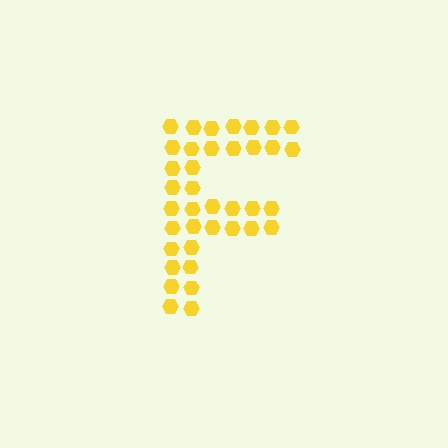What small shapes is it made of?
It is made of small hexagons.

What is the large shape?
The large shape is the letter F.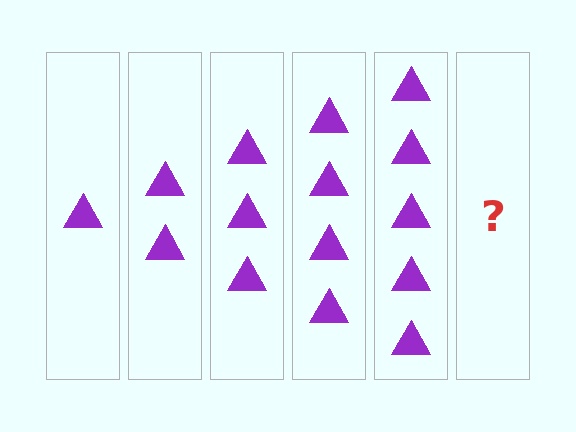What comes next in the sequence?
The next element should be 6 triangles.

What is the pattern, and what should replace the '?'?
The pattern is that each step adds one more triangle. The '?' should be 6 triangles.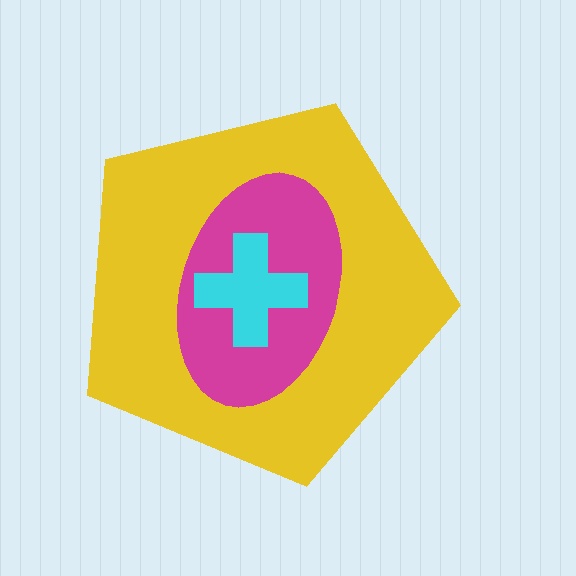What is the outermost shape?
The yellow pentagon.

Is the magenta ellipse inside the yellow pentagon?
Yes.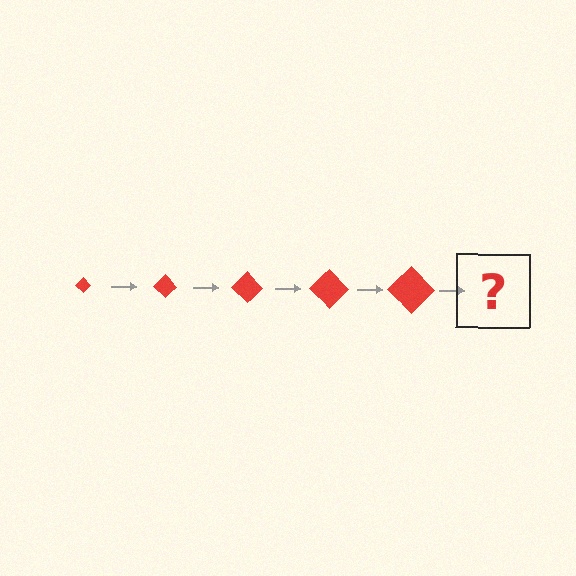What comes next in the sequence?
The next element should be a red diamond, larger than the previous one.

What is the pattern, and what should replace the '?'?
The pattern is that the diamond gets progressively larger each step. The '?' should be a red diamond, larger than the previous one.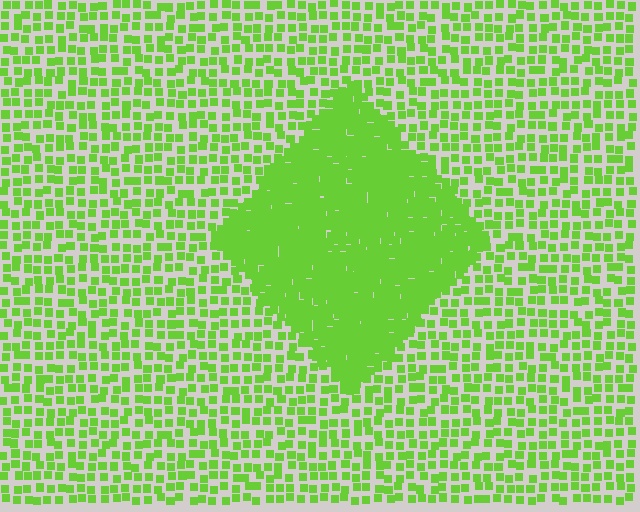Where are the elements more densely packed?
The elements are more densely packed inside the diamond boundary.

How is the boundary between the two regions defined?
The boundary is defined by a change in element density (approximately 2.6x ratio). All elements are the same color, size, and shape.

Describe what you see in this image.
The image contains small lime elements arranged at two different densities. A diamond-shaped region is visible where the elements are more densely packed than the surrounding area.